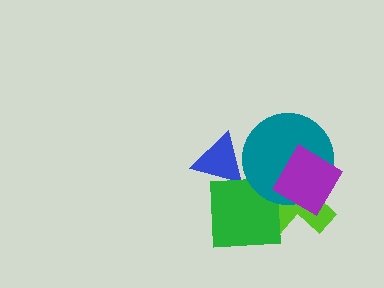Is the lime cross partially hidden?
Yes, it is partially covered by another shape.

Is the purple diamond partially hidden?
No, no other shape covers it.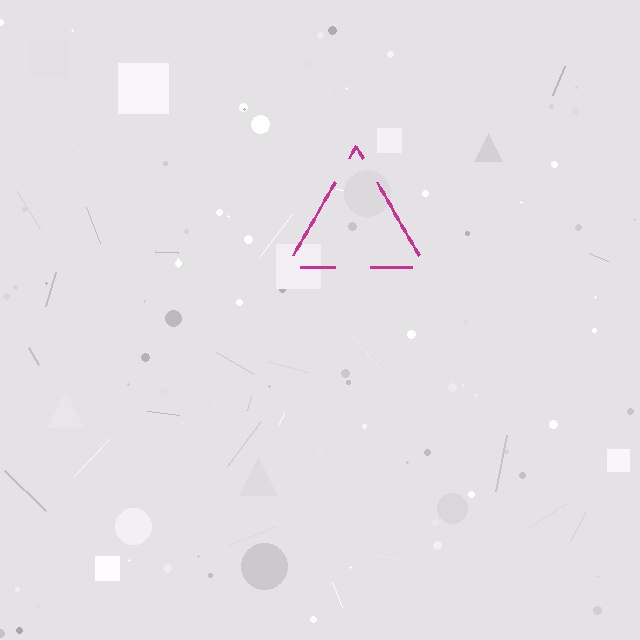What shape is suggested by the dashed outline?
The dashed outline suggests a triangle.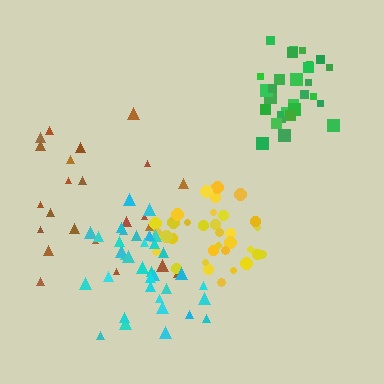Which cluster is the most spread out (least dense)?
Brown.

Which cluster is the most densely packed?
Green.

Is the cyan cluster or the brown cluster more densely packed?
Cyan.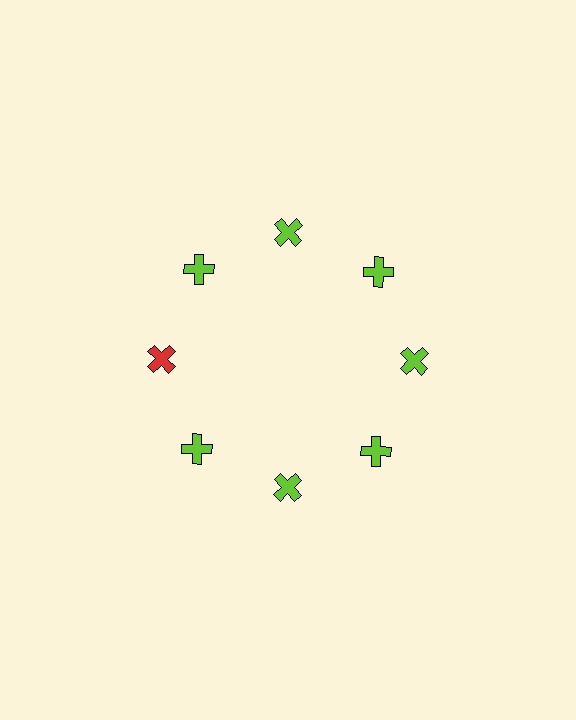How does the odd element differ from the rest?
It has a different color: red instead of lime.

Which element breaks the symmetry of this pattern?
The red cross at roughly the 9 o'clock position breaks the symmetry. All other shapes are lime crosses.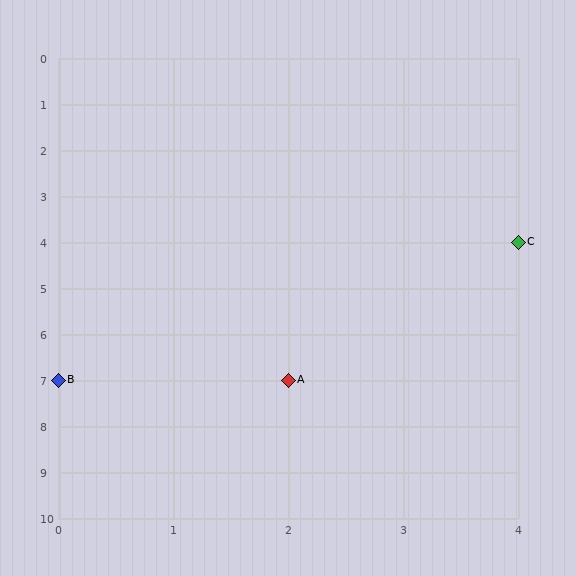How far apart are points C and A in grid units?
Points C and A are 2 columns and 3 rows apart (about 3.6 grid units diagonally).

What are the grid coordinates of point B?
Point B is at grid coordinates (0, 7).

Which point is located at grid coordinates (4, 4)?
Point C is at (4, 4).